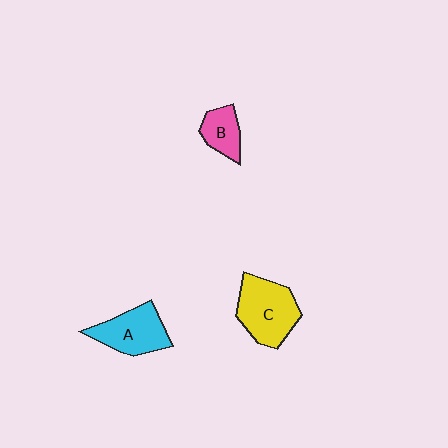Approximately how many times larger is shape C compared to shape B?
Approximately 2.0 times.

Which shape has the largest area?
Shape C (yellow).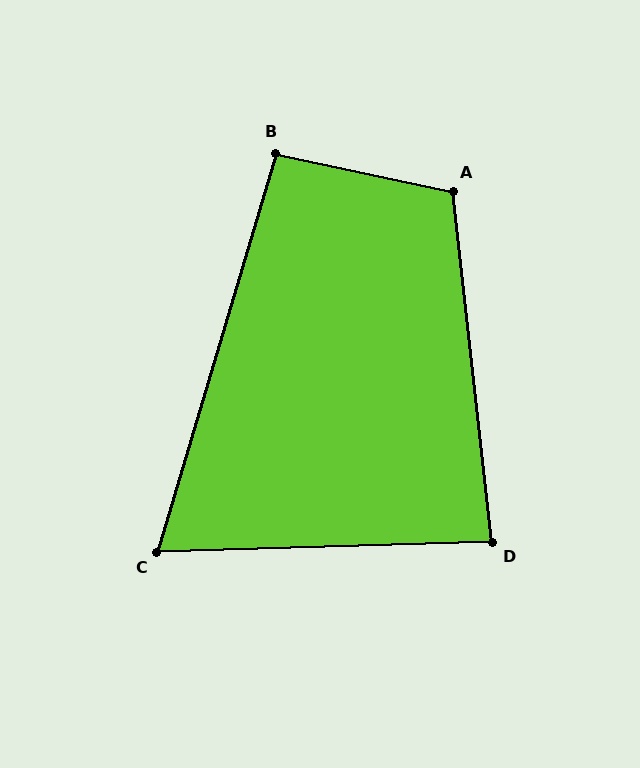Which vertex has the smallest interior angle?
C, at approximately 72 degrees.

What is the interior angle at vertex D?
Approximately 85 degrees (approximately right).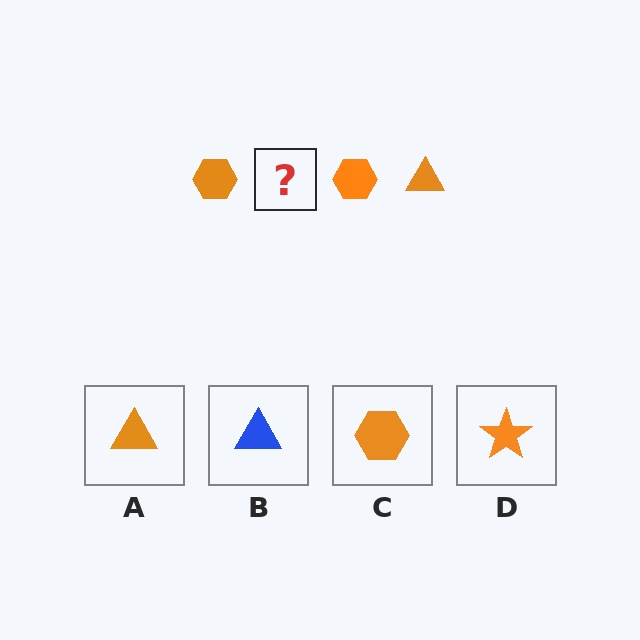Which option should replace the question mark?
Option A.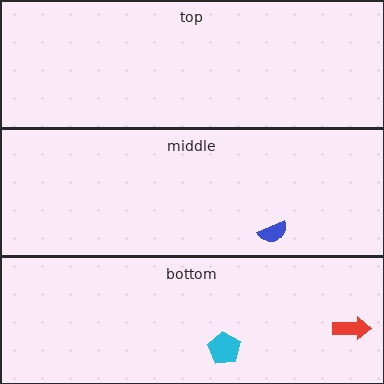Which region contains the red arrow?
The bottom region.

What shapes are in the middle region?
The blue semicircle.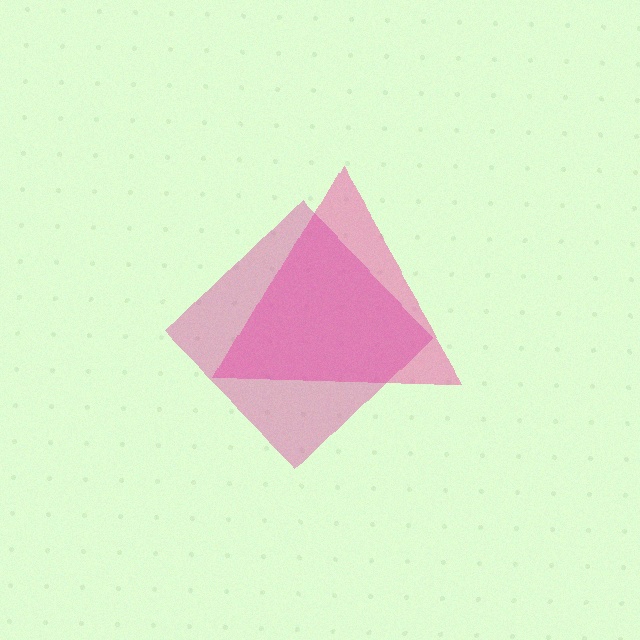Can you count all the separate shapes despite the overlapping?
Yes, there are 2 separate shapes.